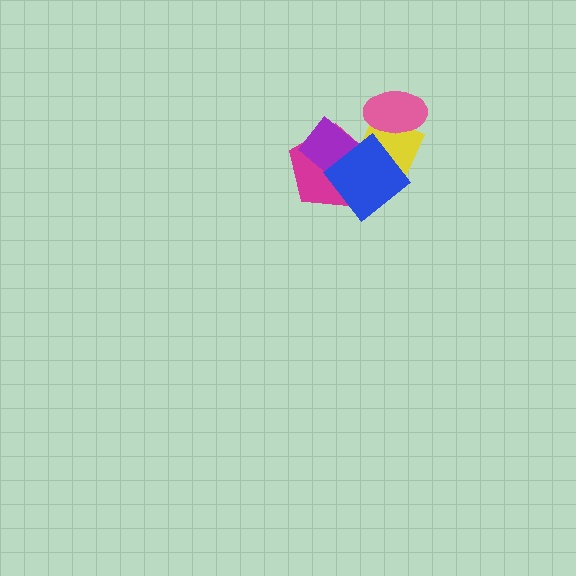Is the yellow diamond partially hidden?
Yes, it is partially covered by another shape.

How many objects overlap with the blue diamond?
3 objects overlap with the blue diamond.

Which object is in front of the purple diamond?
The blue diamond is in front of the purple diamond.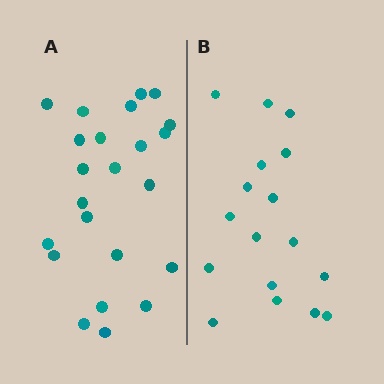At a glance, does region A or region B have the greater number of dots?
Region A (the left region) has more dots.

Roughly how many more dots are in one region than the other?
Region A has about 6 more dots than region B.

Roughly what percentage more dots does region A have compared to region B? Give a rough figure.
About 35% more.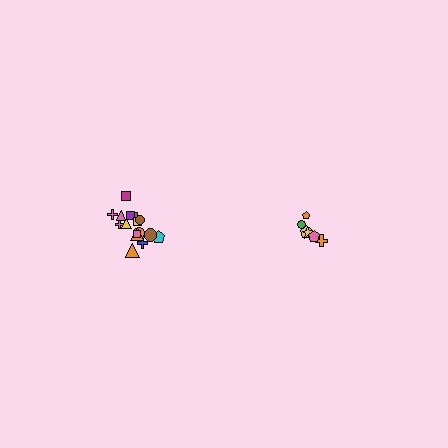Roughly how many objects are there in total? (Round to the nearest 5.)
Roughly 25 objects in total.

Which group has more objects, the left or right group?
The left group.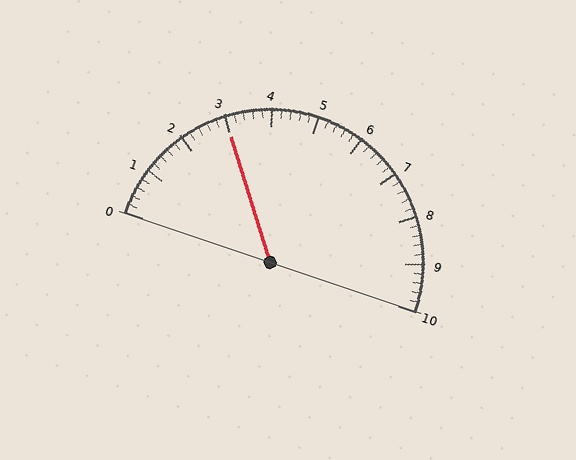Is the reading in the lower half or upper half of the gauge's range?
The reading is in the lower half of the range (0 to 10).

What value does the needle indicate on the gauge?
The needle indicates approximately 3.0.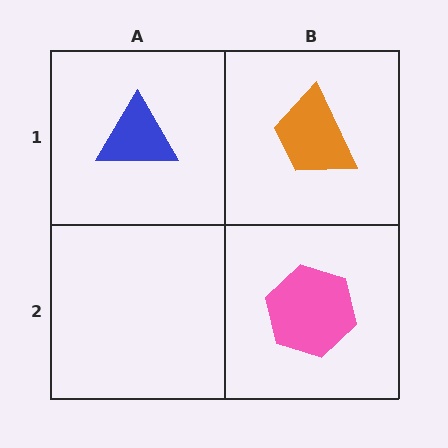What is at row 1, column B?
An orange trapezoid.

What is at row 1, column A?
A blue triangle.